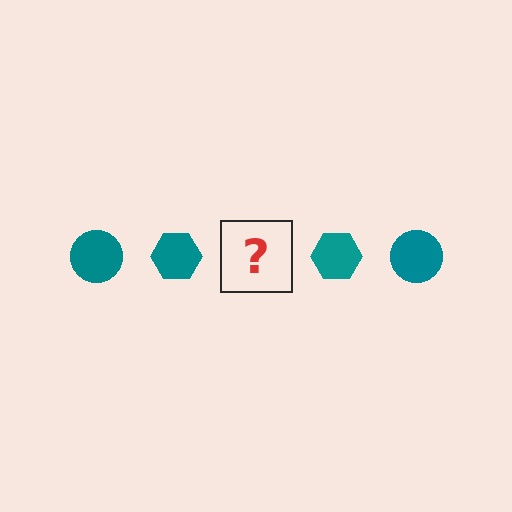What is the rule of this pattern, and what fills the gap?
The rule is that the pattern cycles through circle, hexagon shapes in teal. The gap should be filled with a teal circle.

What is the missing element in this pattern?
The missing element is a teal circle.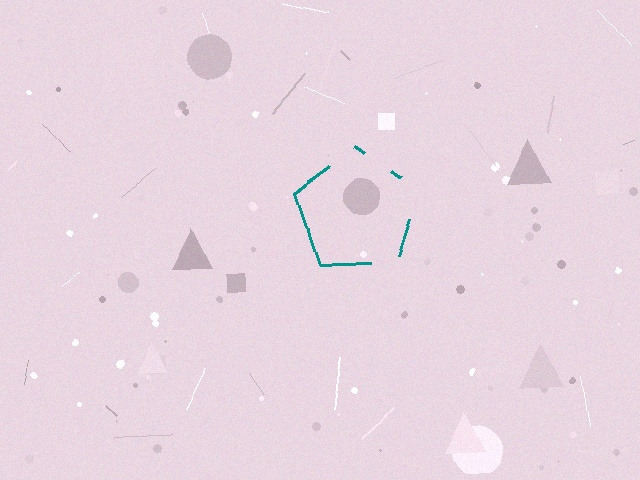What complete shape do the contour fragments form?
The contour fragments form a pentagon.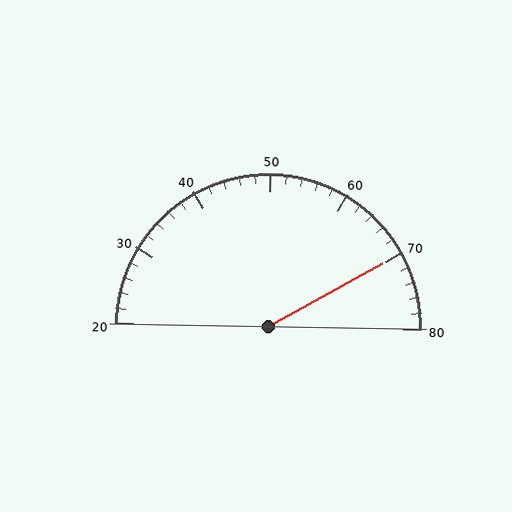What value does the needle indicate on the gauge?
The needle indicates approximately 70.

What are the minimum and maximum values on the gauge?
The gauge ranges from 20 to 80.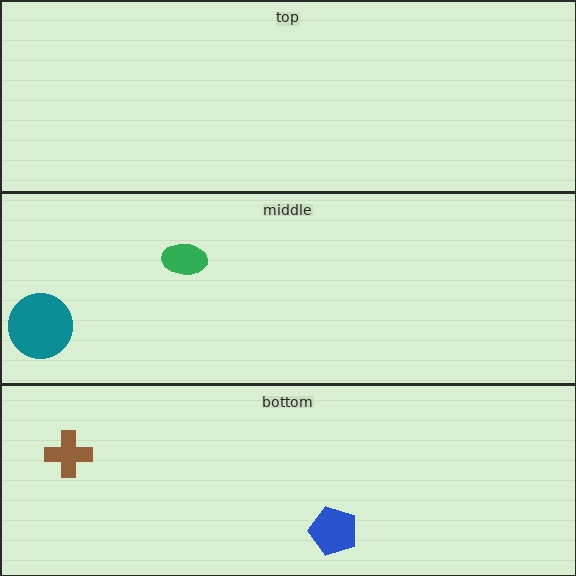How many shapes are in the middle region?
2.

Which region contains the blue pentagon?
The bottom region.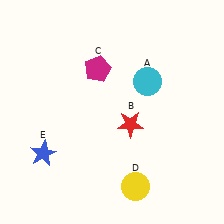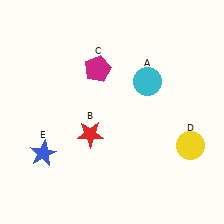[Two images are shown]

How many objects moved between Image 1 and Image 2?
2 objects moved between the two images.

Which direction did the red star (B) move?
The red star (B) moved left.